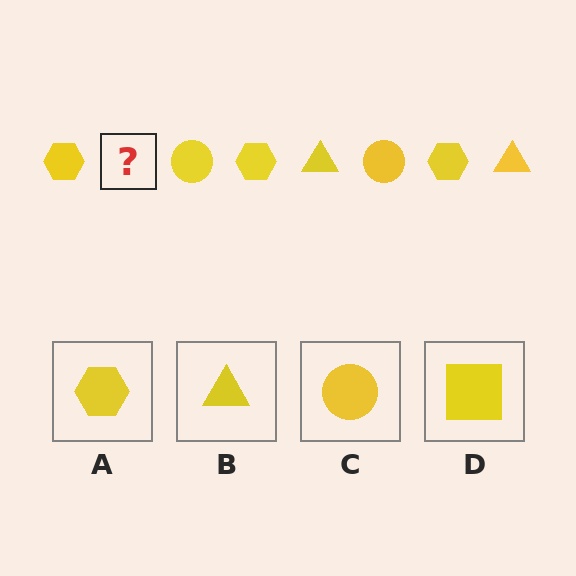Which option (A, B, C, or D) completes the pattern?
B.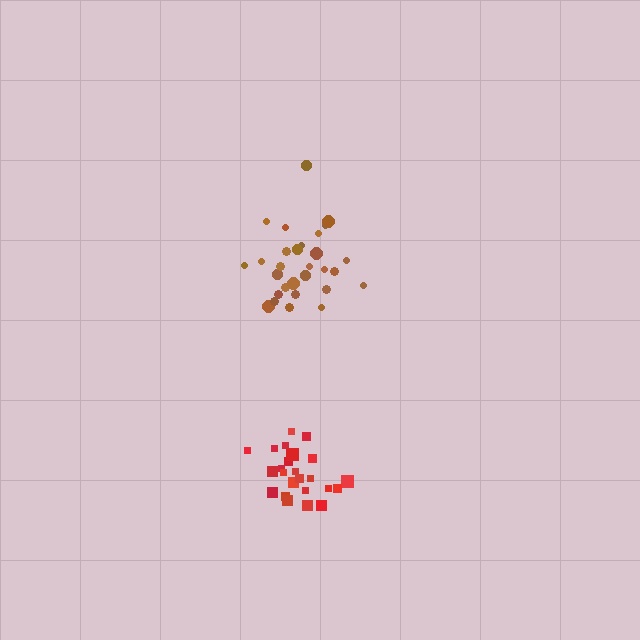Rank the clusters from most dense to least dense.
red, brown.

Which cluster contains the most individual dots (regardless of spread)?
Brown (29).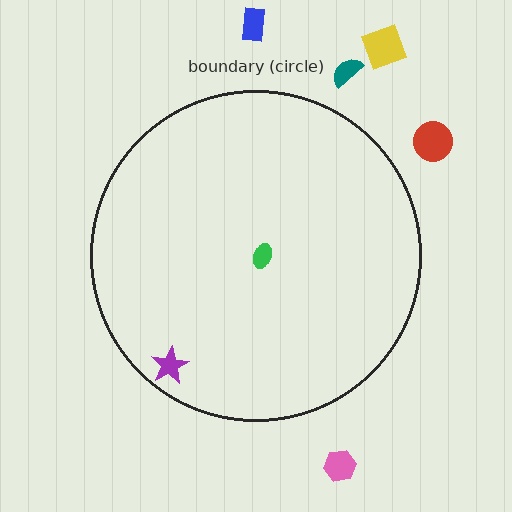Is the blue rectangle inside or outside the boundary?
Outside.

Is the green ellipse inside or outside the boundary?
Inside.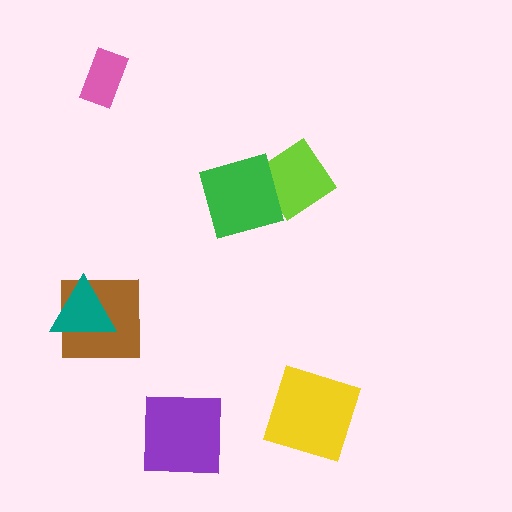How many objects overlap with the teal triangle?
1 object overlaps with the teal triangle.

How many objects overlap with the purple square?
0 objects overlap with the purple square.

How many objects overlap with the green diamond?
1 object overlaps with the green diamond.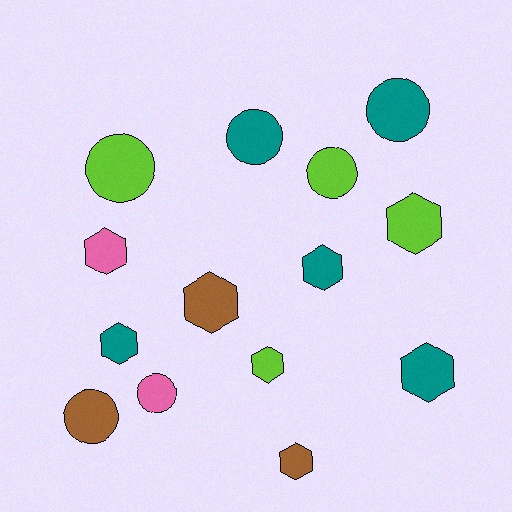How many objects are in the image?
There are 14 objects.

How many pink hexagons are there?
There is 1 pink hexagon.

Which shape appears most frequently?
Hexagon, with 8 objects.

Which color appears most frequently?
Teal, with 5 objects.